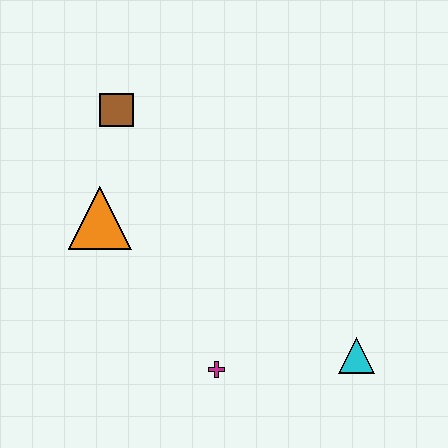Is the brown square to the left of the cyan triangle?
Yes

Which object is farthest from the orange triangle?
The cyan triangle is farthest from the orange triangle.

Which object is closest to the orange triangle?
The brown square is closest to the orange triangle.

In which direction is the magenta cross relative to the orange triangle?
The magenta cross is below the orange triangle.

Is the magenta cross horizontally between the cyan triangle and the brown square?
Yes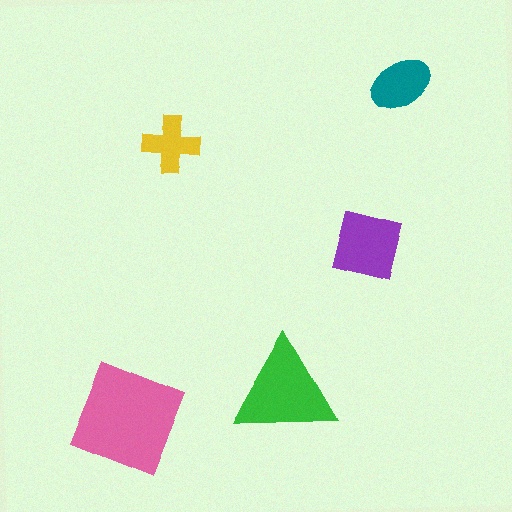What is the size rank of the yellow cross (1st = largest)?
5th.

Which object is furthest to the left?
The pink square is leftmost.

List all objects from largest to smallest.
The pink square, the green triangle, the purple square, the teal ellipse, the yellow cross.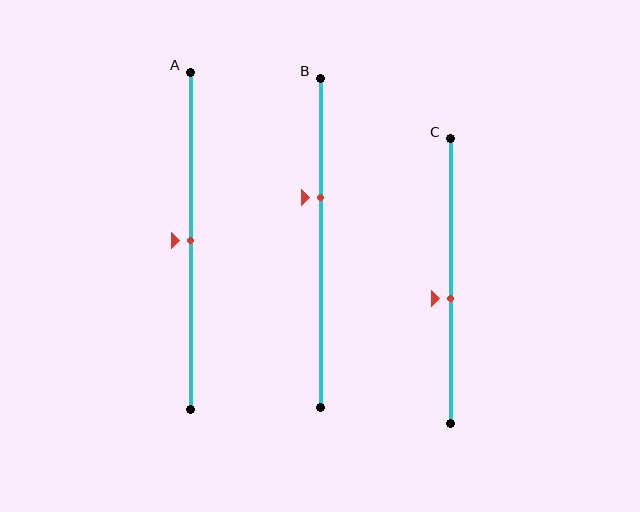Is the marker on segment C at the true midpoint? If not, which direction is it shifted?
No, the marker on segment C is shifted downward by about 6% of the segment length.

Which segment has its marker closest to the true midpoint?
Segment A has its marker closest to the true midpoint.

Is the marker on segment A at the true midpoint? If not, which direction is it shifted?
Yes, the marker on segment A is at the true midpoint.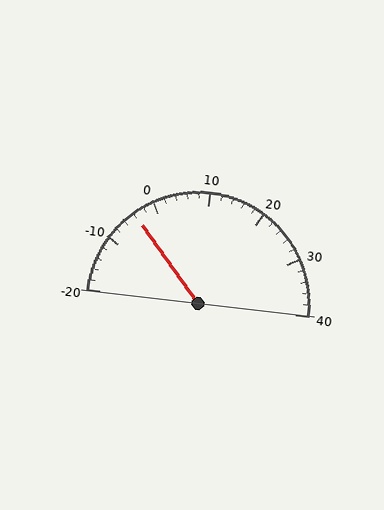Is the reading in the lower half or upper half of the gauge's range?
The reading is in the lower half of the range (-20 to 40).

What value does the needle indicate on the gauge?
The needle indicates approximately -4.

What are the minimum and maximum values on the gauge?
The gauge ranges from -20 to 40.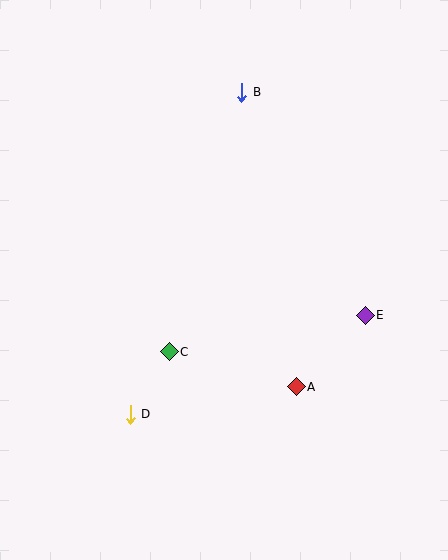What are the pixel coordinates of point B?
Point B is at (242, 92).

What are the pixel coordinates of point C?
Point C is at (169, 352).